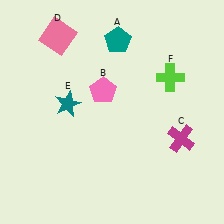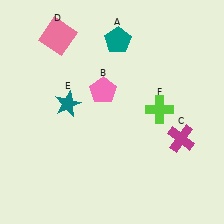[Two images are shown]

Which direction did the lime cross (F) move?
The lime cross (F) moved down.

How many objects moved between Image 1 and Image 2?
1 object moved between the two images.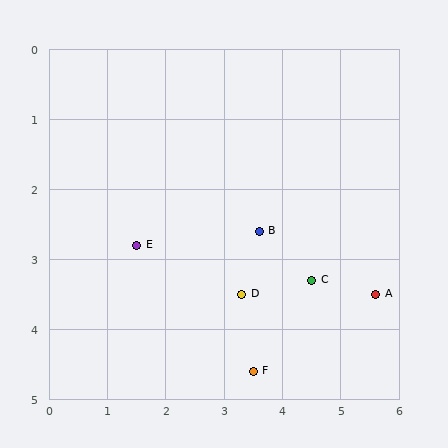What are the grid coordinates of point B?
Point B is at approximately (3.6, 2.6).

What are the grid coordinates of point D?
Point D is at approximately (3.3, 3.5).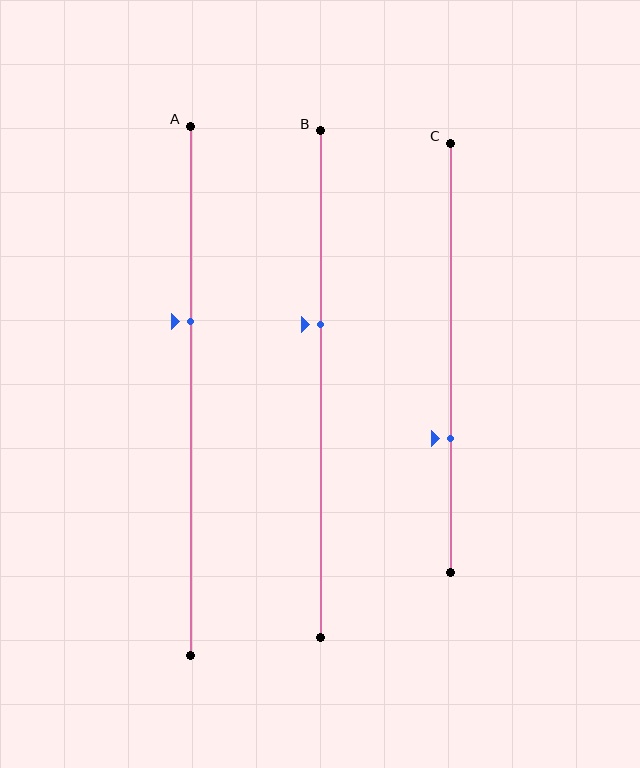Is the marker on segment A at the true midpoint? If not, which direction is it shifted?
No, the marker on segment A is shifted upward by about 13% of the segment length.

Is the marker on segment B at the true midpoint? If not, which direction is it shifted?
No, the marker on segment B is shifted upward by about 12% of the segment length.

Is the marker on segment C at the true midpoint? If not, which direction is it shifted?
No, the marker on segment C is shifted downward by about 19% of the segment length.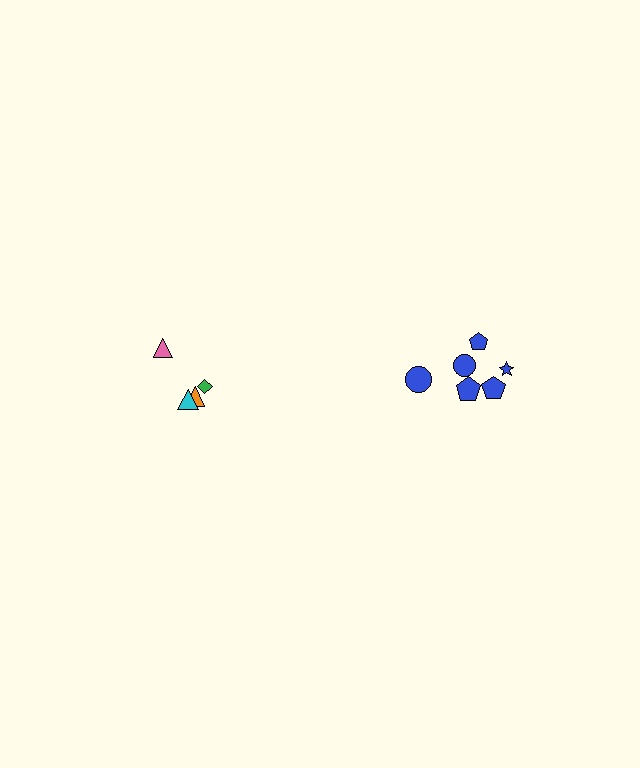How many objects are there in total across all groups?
There are 10 objects.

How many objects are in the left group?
There are 4 objects.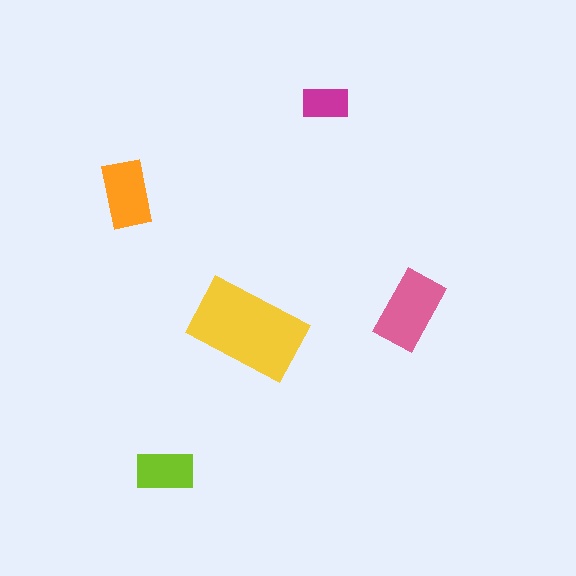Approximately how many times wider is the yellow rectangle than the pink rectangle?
About 1.5 times wider.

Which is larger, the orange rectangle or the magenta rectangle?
The orange one.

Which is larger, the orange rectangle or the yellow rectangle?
The yellow one.